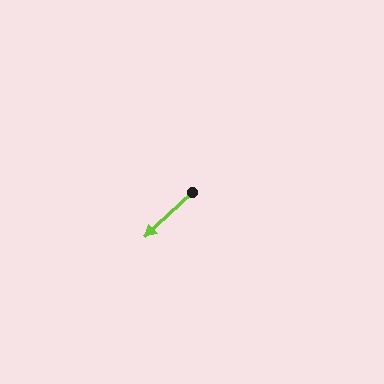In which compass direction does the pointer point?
Southwest.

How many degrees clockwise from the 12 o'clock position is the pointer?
Approximately 226 degrees.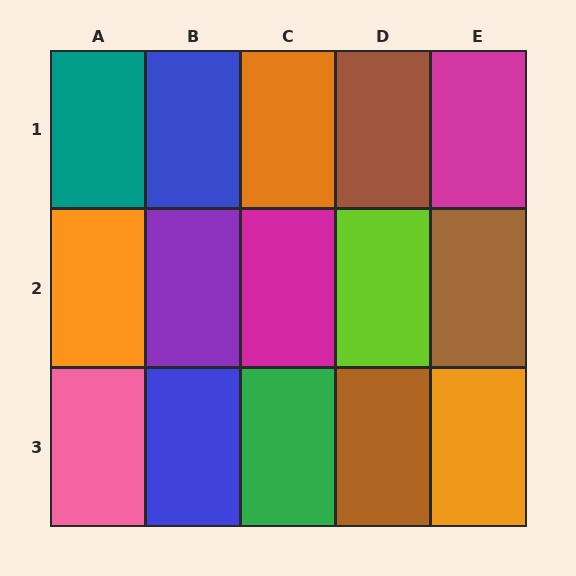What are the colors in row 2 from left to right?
Orange, purple, magenta, lime, brown.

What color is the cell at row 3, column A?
Pink.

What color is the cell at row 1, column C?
Orange.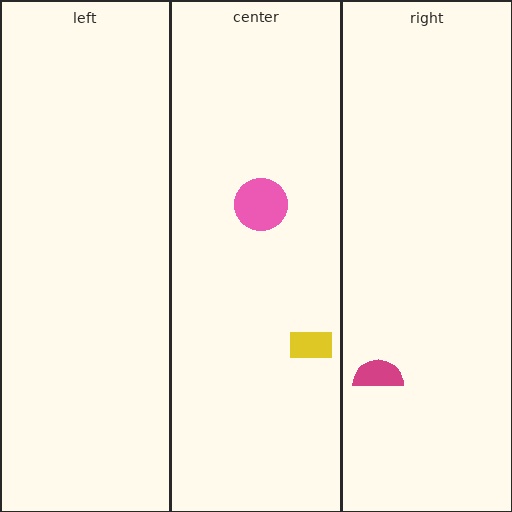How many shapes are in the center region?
2.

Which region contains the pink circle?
The center region.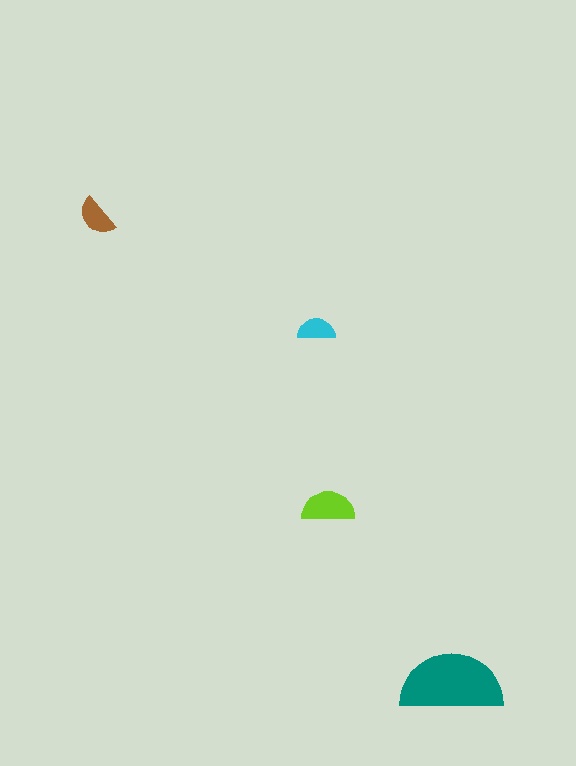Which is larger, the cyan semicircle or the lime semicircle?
The lime one.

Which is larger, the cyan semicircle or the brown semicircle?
The brown one.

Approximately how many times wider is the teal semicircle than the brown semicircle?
About 2.5 times wider.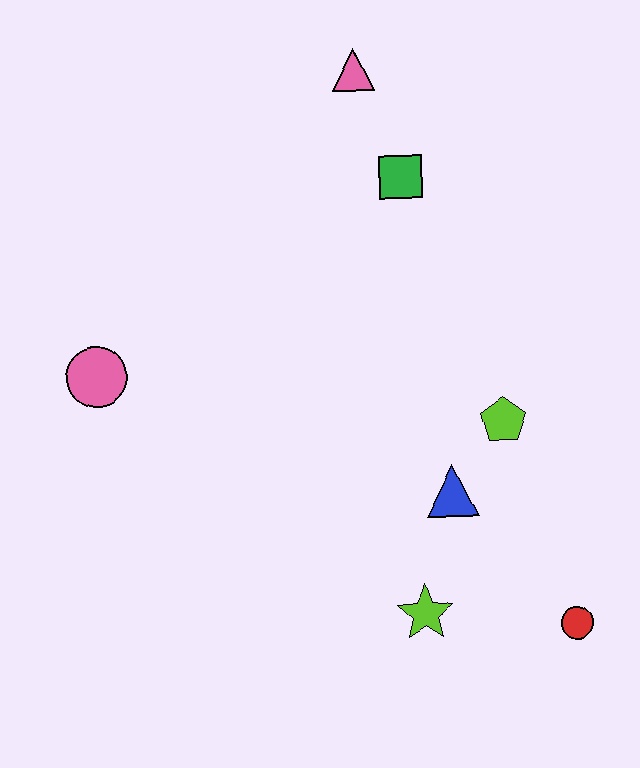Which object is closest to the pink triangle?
The green square is closest to the pink triangle.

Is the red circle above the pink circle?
No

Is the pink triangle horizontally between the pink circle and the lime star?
Yes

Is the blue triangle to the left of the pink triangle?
No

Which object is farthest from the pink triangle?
The red circle is farthest from the pink triangle.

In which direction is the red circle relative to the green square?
The red circle is below the green square.